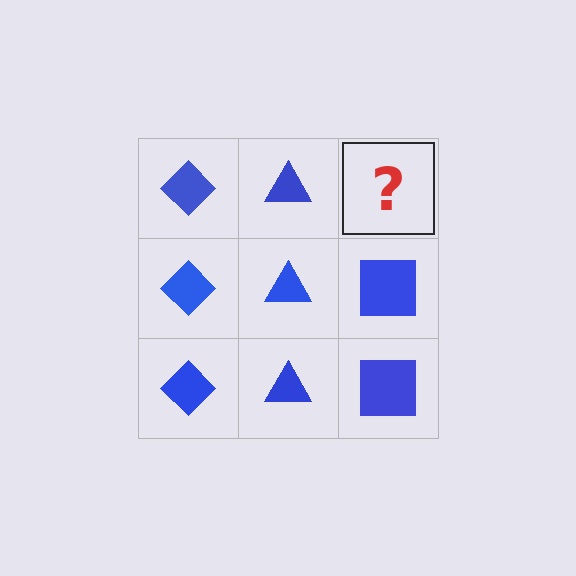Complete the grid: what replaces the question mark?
The question mark should be replaced with a blue square.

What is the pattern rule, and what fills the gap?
The rule is that each column has a consistent shape. The gap should be filled with a blue square.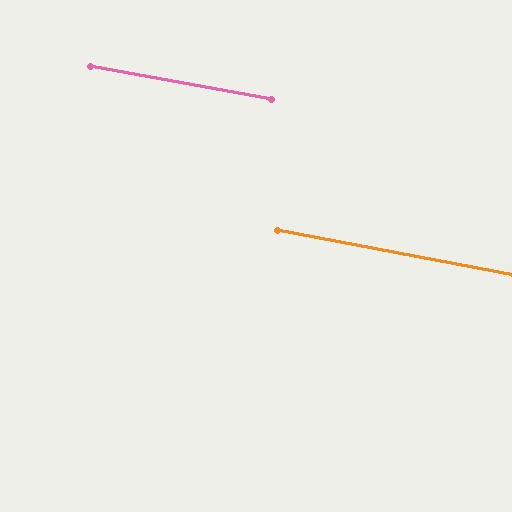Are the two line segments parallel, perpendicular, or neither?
Parallel — their directions differ by only 0.4°.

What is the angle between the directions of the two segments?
Approximately 0 degrees.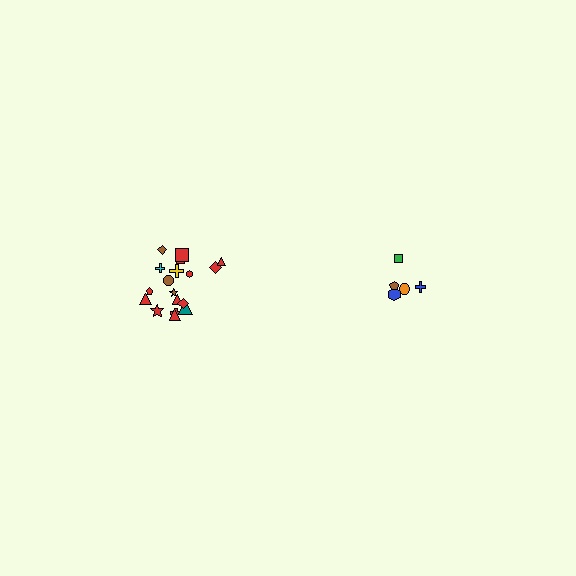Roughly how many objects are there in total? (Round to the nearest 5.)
Roughly 25 objects in total.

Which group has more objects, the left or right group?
The left group.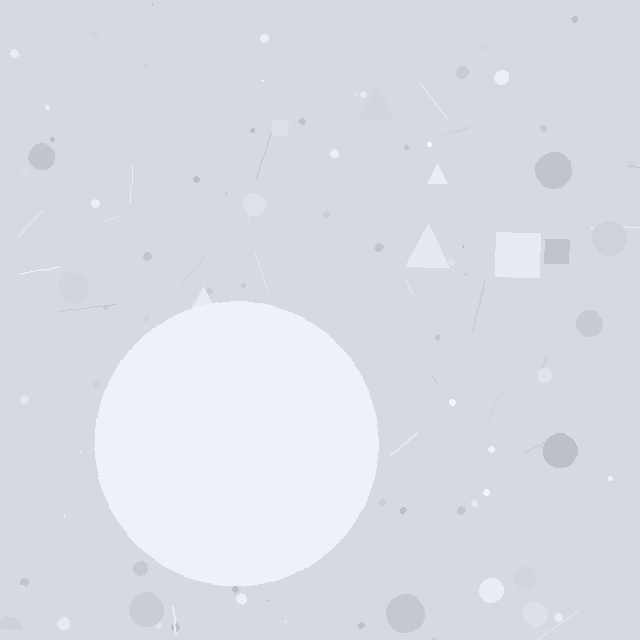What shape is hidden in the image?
A circle is hidden in the image.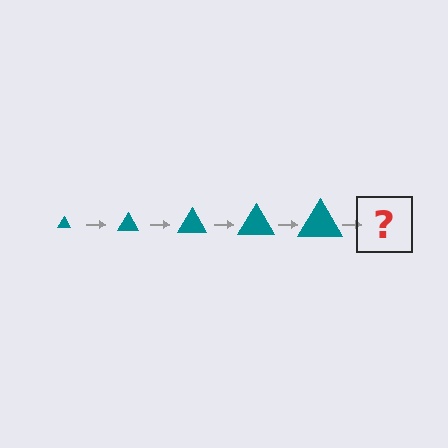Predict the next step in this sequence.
The next step is a teal triangle, larger than the previous one.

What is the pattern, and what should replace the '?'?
The pattern is that the triangle gets progressively larger each step. The '?' should be a teal triangle, larger than the previous one.